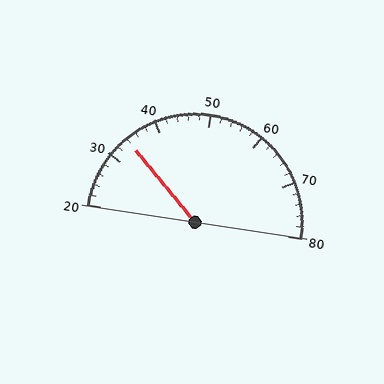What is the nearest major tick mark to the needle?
The nearest major tick mark is 30.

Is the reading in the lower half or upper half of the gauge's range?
The reading is in the lower half of the range (20 to 80).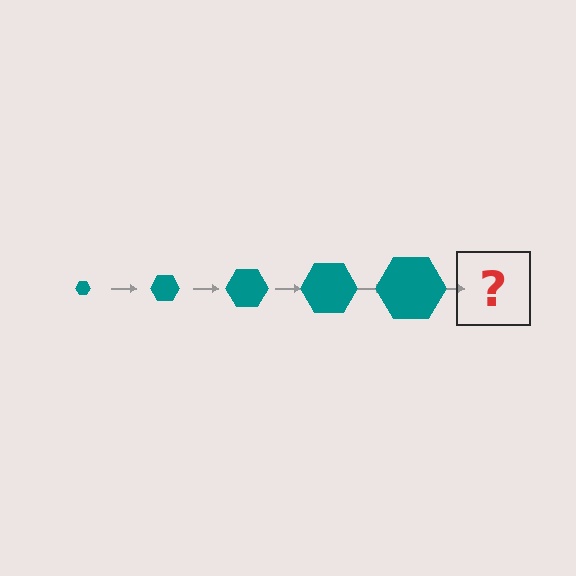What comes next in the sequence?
The next element should be a teal hexagon, larger than the previous one.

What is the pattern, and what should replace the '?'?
The pattern is that the hexagon gets progressively larger each step. The '?' should be a teal hexagon, larger than the previous one.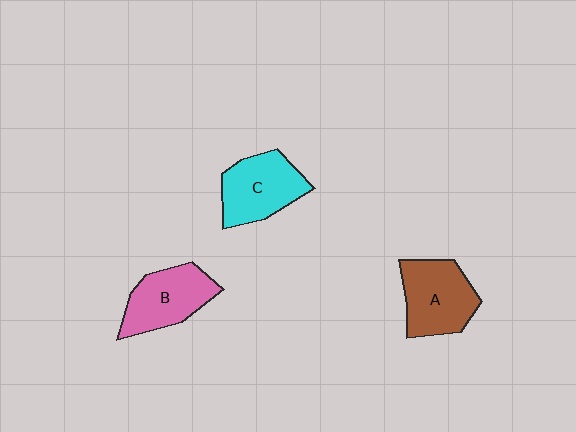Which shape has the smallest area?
Shape B (pink).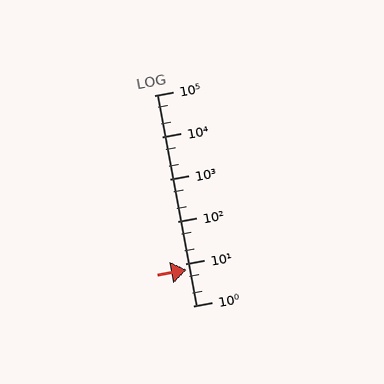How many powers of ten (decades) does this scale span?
The scale spans 5 decades, from 1 to 100000.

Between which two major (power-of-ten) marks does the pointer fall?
The pointer is between 1 and 10.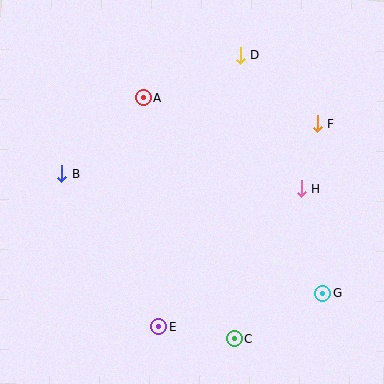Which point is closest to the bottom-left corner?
Point E is closest to the bottom-left corner.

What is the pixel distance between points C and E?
The distance between C and E is 76 pixels.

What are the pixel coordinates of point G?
Point G is at (322, 294).